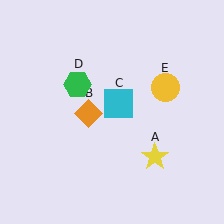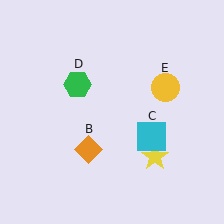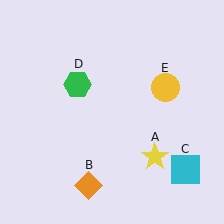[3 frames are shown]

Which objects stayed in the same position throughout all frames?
Yellow star (object A) and green hexagon (object D) and yellow circle (object E) remained stationary.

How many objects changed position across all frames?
2 objects changed position: orange diamond (object B), cyan square (object C).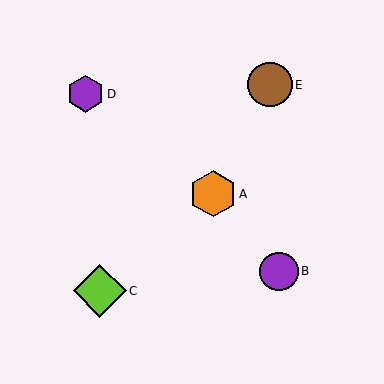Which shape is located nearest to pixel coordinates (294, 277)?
The purple circle (labeled B) at (279, 271) is nearest to that location.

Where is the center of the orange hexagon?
The center of the orange hexagon is at (213, 194).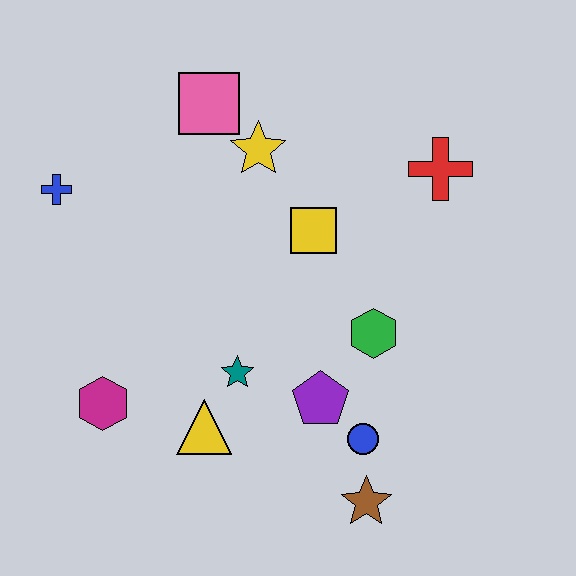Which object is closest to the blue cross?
The pink square is closest to the blue cross.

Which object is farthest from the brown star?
The blue cross is farthest from the brown star.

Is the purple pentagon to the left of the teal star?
No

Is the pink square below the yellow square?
No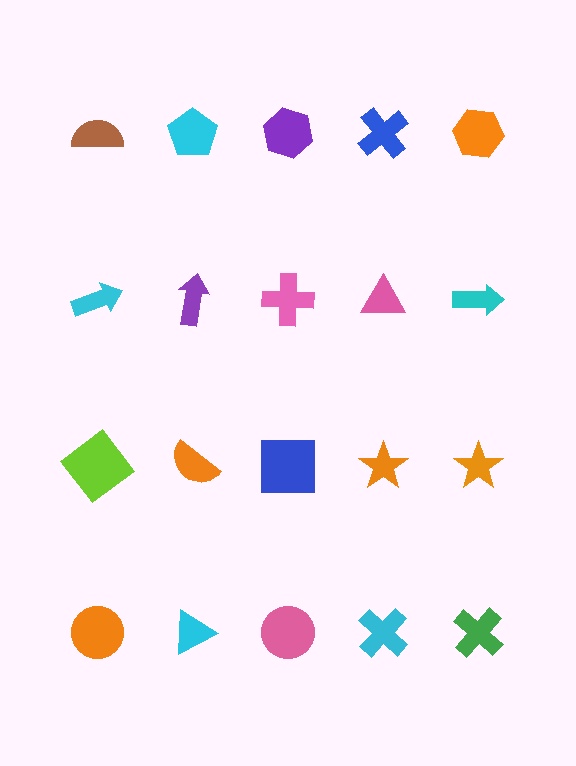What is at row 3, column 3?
A blue square.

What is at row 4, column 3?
A pink circle.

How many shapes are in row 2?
5 shapes.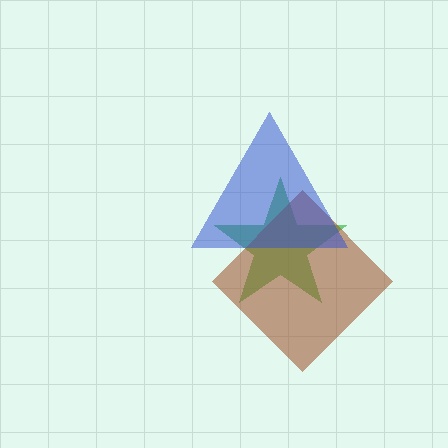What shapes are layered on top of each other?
The layered shapes are: a green star, a brown diamond, a blue triangle.